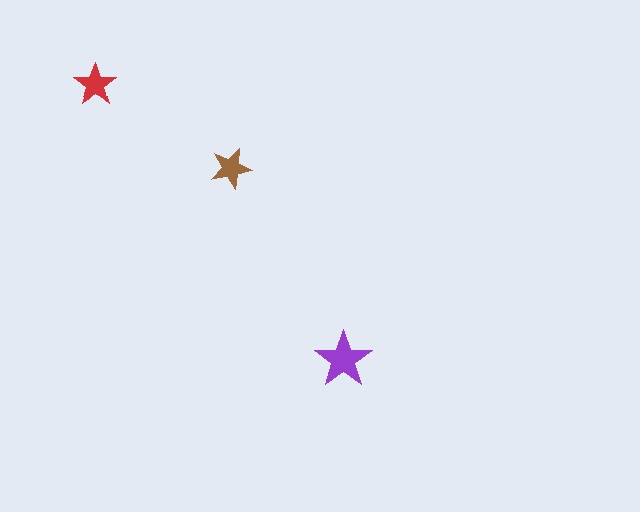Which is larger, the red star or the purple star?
The purple one.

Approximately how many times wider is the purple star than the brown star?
About 1.5 times wider.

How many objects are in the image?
There are 3 objects in the image.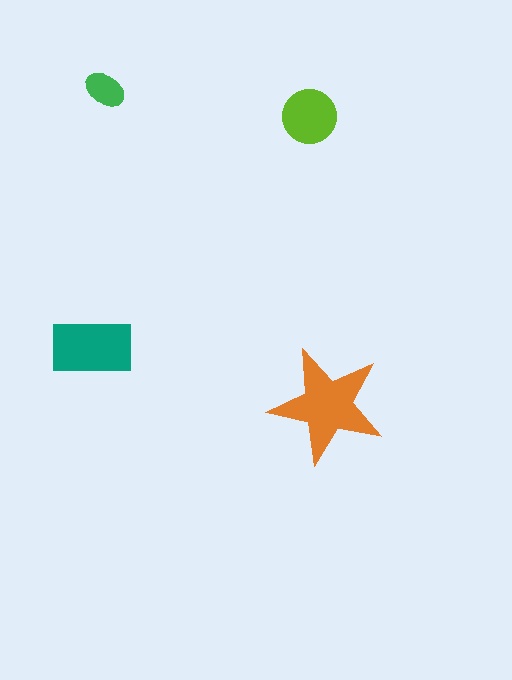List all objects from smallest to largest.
The green ellipse, the lime circle, the teal rectangle, the orange star.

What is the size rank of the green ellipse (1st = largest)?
4th.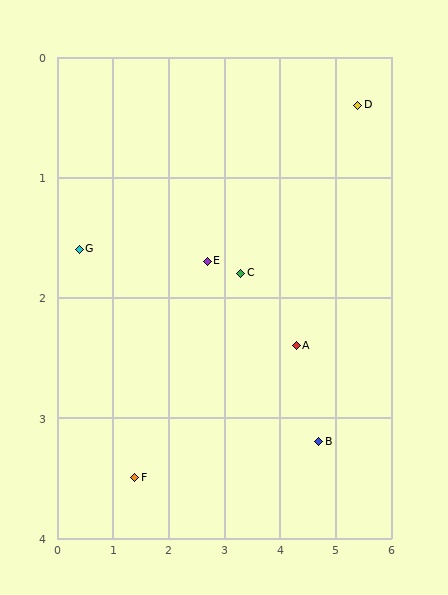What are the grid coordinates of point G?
Point G is at approximately (0.4, 1.6).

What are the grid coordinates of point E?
Point E is at approximately (2.7, 1.7).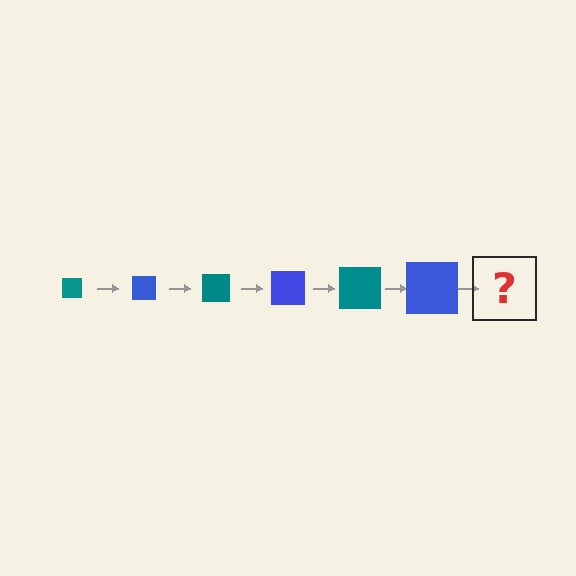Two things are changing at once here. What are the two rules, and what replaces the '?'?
The two rules are that the square grows larger each step and the color cycles through teal and blue. The '?' should be a teal square, larger than the previous one.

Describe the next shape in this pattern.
It should be a teal square, larger than the previous one.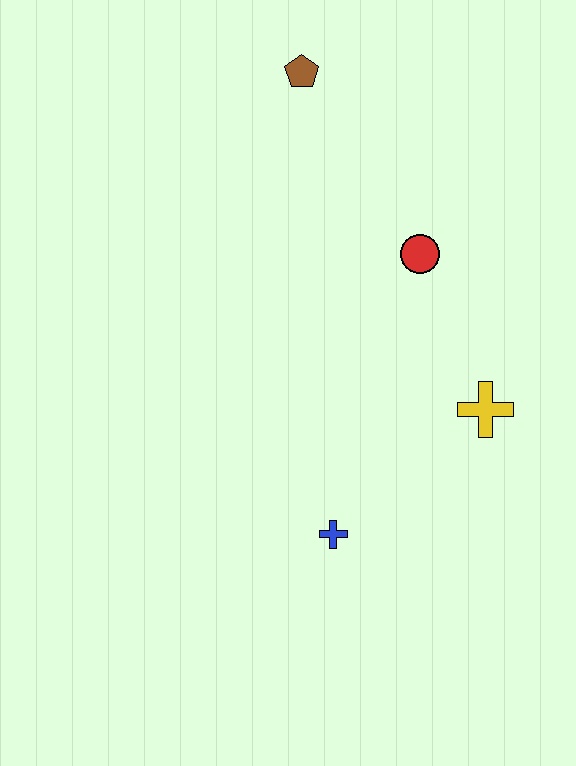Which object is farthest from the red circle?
The blue cross is farthest from the red circle.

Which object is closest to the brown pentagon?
The red circle is closest to the brown pentagon.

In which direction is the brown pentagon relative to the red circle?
The brown pentagon is above the red circle.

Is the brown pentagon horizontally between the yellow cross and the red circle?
No